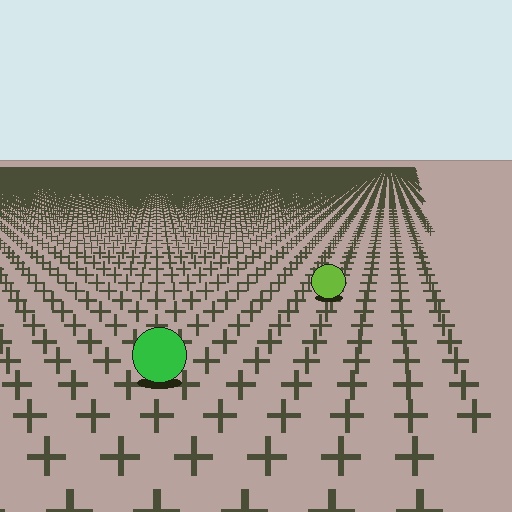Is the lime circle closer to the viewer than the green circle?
No. The green circle is closer — you can tell from the texture gradient: the ground texture is coarser near it.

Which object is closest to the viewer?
The green circle is closest. The texture marks near it are larger and more spread out.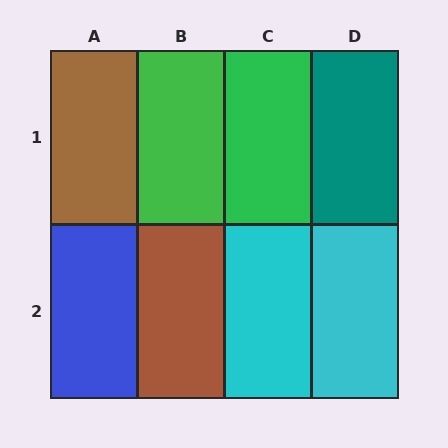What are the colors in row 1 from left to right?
Brown, green, green, teal.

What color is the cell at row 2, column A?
Blue.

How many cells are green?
2 cells are green.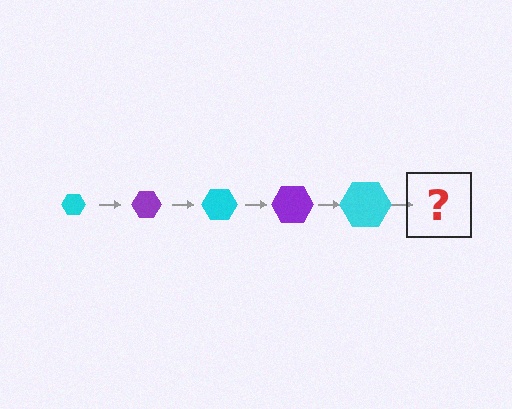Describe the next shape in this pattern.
It should be a purple hexagon, larger than the previous one.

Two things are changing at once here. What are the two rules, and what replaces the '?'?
The two rules are that the hexagon grows larger each step and the color cycles through cyan and purple. The '?' should be a purple hexagon, larger than the previous one.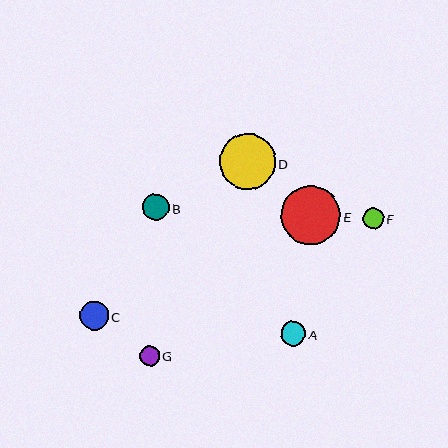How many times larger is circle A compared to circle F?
Circle A is approximately 1.1 times the size of circle F.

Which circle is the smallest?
Circle G is the smallest with a size of approximately 20 pixels.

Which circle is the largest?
Circle E is the largest with a size of approximately 60 pixels.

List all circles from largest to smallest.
From largest to smallest: E, D, C, B, A, F, G.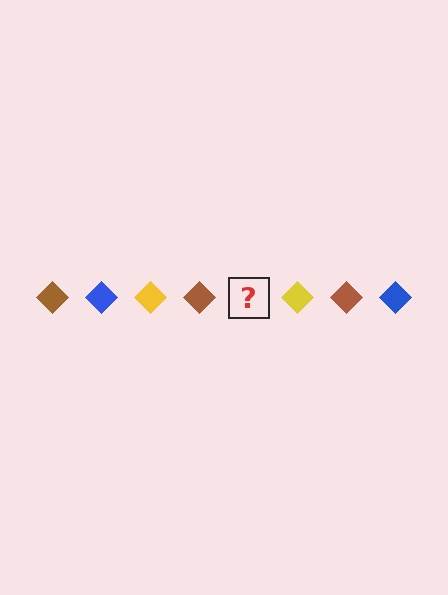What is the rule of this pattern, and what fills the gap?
The rule is that the pattern cycles through brown, blue, yellow diamonds. The gap should be filled with a blue diamond.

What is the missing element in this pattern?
The missing element is a blue diamond.